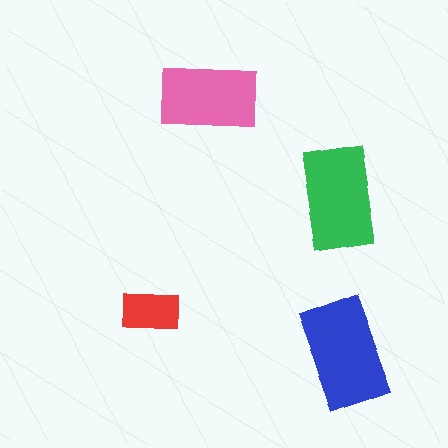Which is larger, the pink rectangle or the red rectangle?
The pink one.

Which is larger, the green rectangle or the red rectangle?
The green one.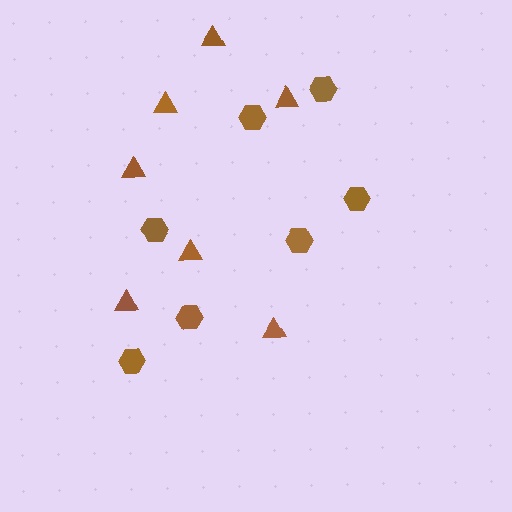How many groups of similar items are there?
There are 2 groups: one group of triangles (7) and one group of hexagons (7).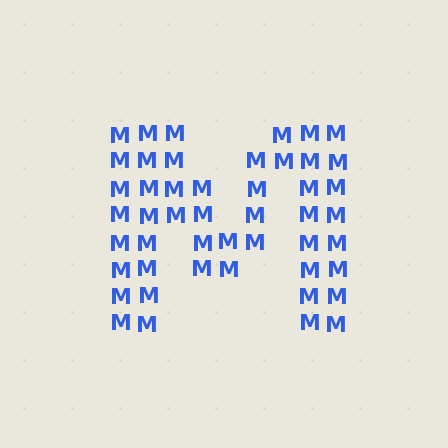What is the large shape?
The large shape is the letter M.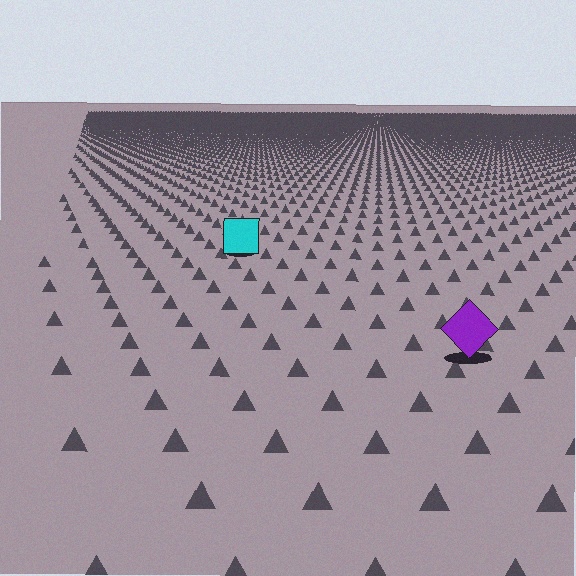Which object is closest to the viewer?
The purple diamond is closest. The texture marks near it are larger and more spread out.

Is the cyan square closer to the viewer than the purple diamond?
No. The purple diamond is closer — you can tell from the texture gradient: the ground texture is coarser near it.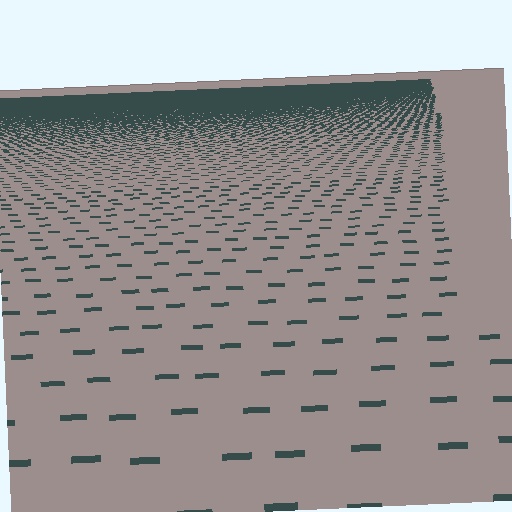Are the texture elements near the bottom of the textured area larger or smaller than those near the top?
Larger. Near the bottom, elements are closer to the viewer and appear at a bigger on-screen size.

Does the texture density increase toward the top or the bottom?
Density increases toward the top.